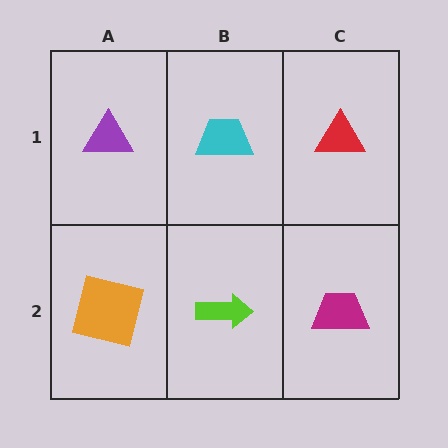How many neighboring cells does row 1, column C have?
2.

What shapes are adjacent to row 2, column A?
A purple triangle (row 1, column A), a lime arrow (row 2, column B).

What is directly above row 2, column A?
A purple triangle.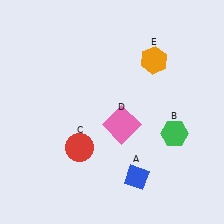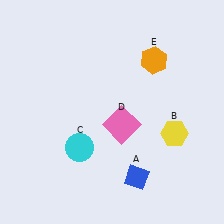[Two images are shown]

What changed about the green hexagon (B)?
In Image 1, B is green. In Image 2, it changed to yellow.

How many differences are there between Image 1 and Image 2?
There are 2 differences between the two images.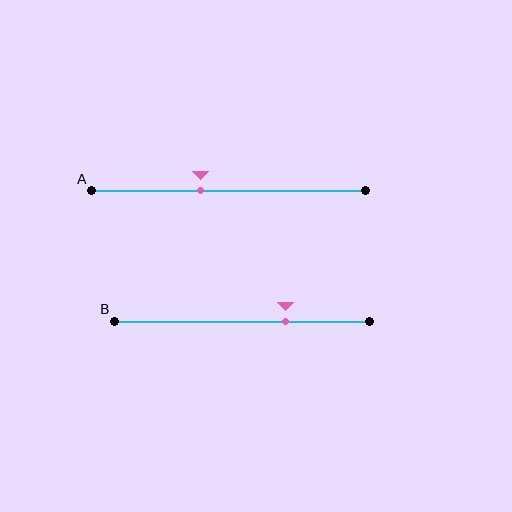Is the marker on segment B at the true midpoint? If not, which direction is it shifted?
No, the marker on segment B is shifted to the right by about 17% of the segment length.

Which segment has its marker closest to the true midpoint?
Segment A has its marker closest to the true midpoint.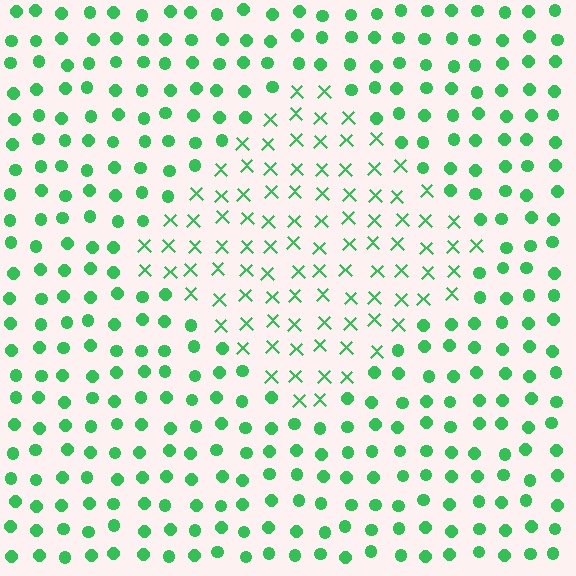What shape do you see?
I see a diamond.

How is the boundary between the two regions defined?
The boundary is defined by a change in element shape: X marks inside vs. circles outside. All elements share the same color and spacing.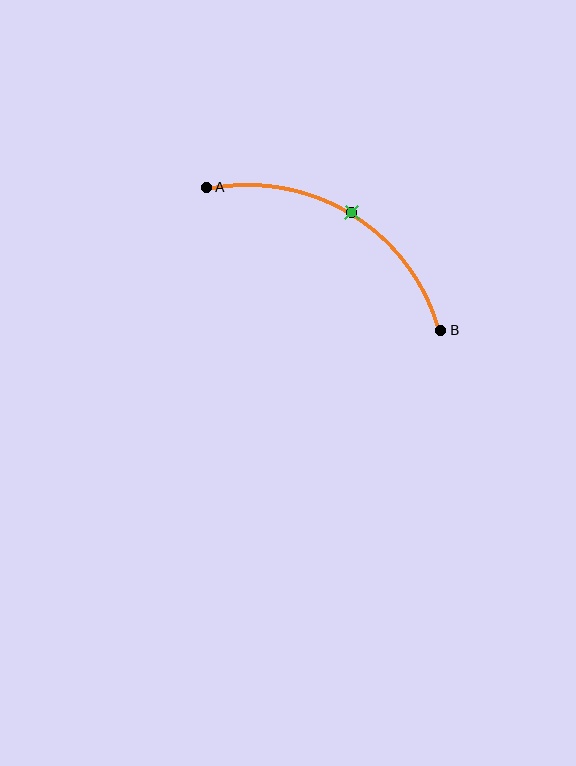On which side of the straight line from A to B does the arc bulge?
The arc bulges above the straight line connecting A and B.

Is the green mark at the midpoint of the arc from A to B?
Yes. The green mark lies on the arc at equal arc-length from both A and B — it is the arc midpoint.